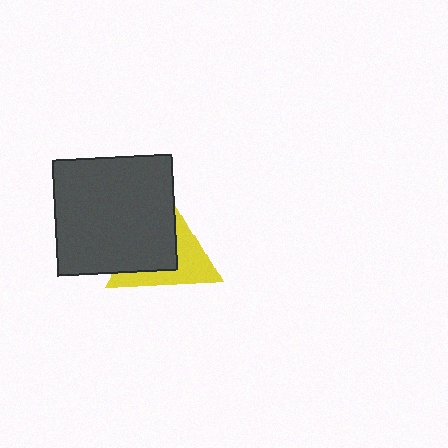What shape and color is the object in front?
The object in front is a dark gray rectangle.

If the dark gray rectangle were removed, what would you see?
You would see the complete yellow triangle.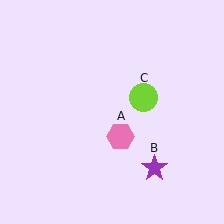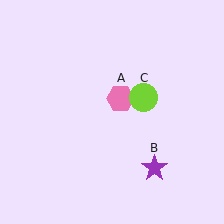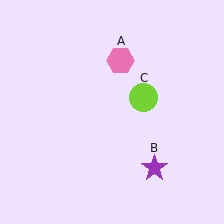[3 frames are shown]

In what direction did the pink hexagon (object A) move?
The pink hexagon (object A) moved up.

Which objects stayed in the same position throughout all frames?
Purple star (object B) and lime circle (object C) remained stationary.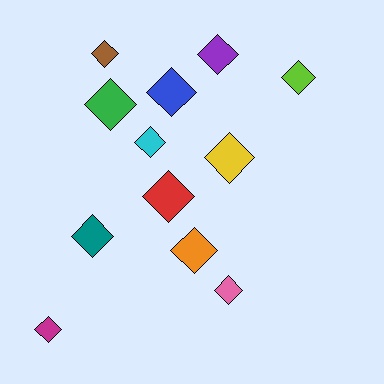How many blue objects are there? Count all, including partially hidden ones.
There is 1 blue object.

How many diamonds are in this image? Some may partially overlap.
There are 12 diamonds.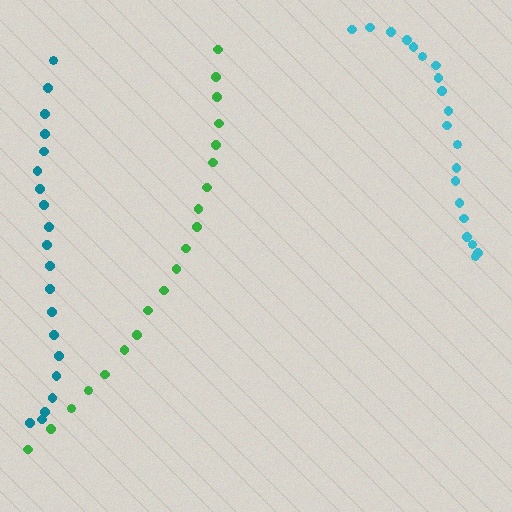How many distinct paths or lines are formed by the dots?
There are 3 distinct paths.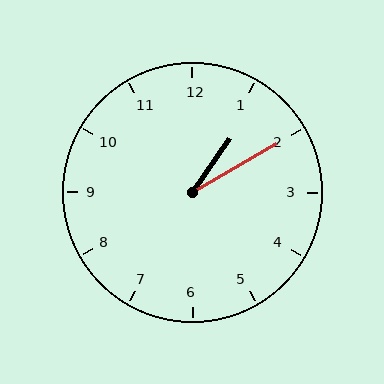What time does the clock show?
1:10.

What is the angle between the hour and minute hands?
Approximately 25 degrees.